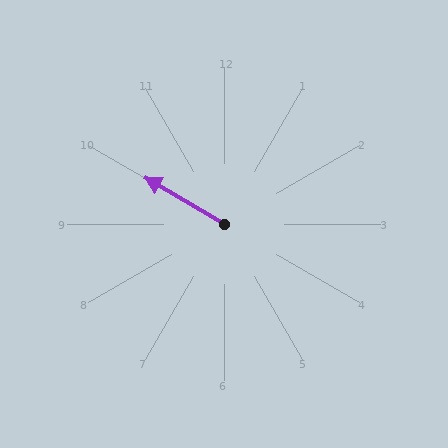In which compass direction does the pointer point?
Northwest.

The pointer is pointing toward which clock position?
Roughly 10 o'clock.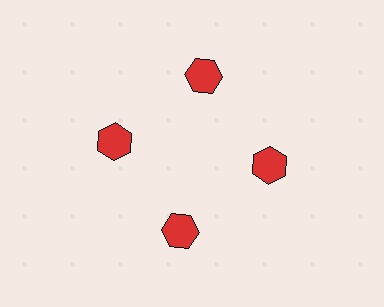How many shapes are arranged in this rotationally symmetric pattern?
There are 4 shapes, arranged in 4 groups of 1.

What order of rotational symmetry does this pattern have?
This pattern has 4-fold rotational symmetry.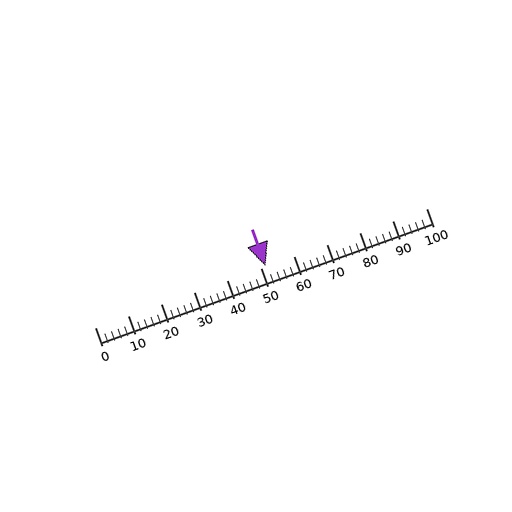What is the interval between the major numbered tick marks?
The major tick marks are spaced 10 units apart.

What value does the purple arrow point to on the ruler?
The purple arrow points to approximately 52.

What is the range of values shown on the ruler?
The ruler shows values from 0 to 100.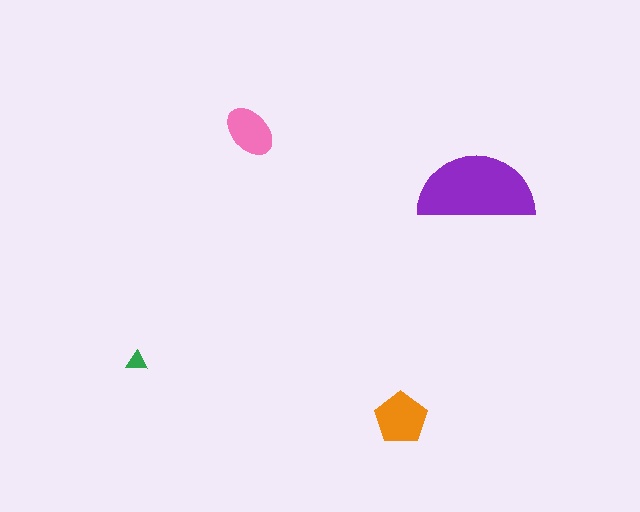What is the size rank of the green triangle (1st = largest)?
4th.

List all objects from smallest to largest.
The green triangle, the pink ellipse, the orange pentagon, the purple semicircle.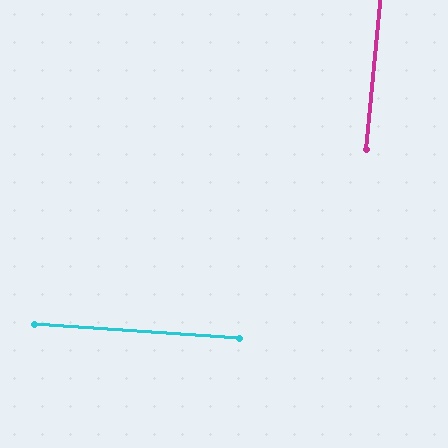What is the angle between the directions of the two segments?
Approximately 89 degrees.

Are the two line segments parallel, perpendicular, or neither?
Perpendicular — they meet at approximately 89°.